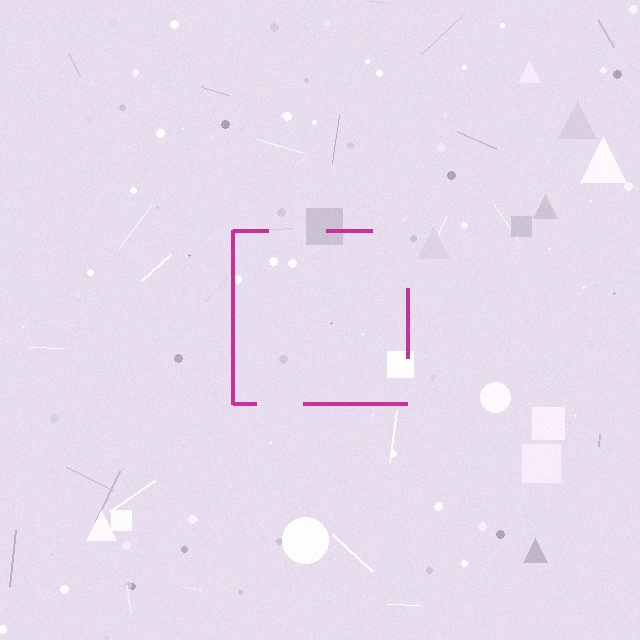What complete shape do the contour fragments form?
The contour fragments form a square.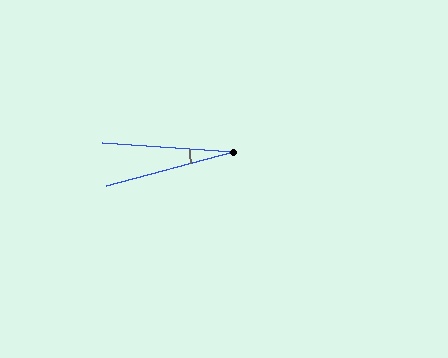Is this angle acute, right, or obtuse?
It is acute.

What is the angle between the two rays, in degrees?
Approximately 19 degrees.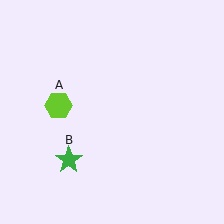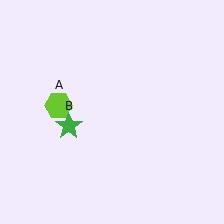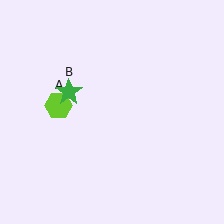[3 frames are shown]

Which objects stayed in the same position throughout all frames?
Lime hexagon (object A) remained stationary.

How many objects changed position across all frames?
1 object changed position: green star (object B).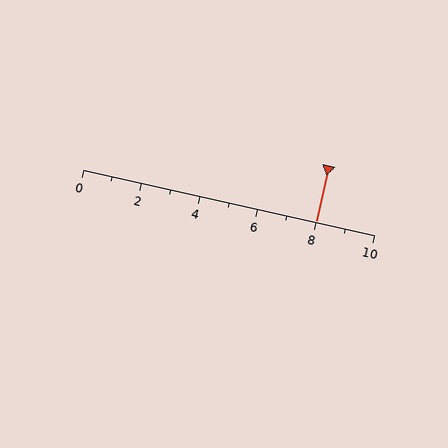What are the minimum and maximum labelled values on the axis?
The axis runs from 0 to 10.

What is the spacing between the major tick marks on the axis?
The major ticks are spaced 2 apart.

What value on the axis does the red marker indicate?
The marker indicates approximately 8.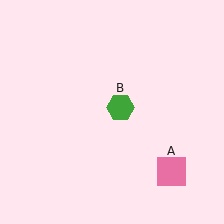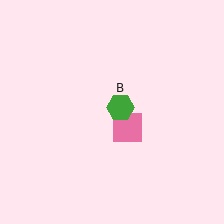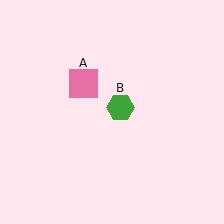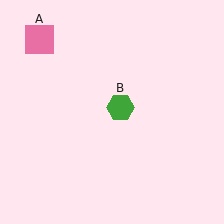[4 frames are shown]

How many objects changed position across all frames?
1 object changed position: pink square (object A).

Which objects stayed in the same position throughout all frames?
Green hexagon (object B) remained stationary.